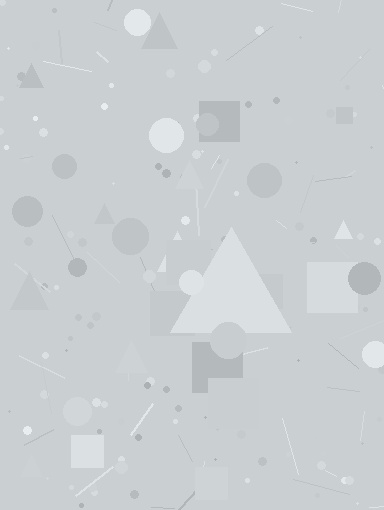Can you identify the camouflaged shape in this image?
The camouflaged shape is a triangle.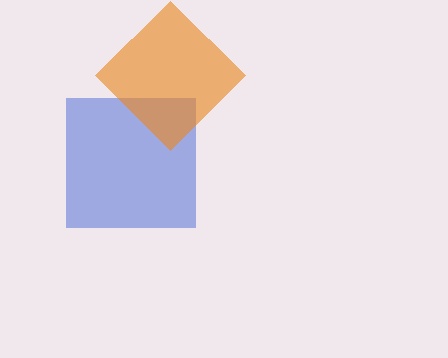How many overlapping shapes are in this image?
There are 2 overlapping shapes in the image.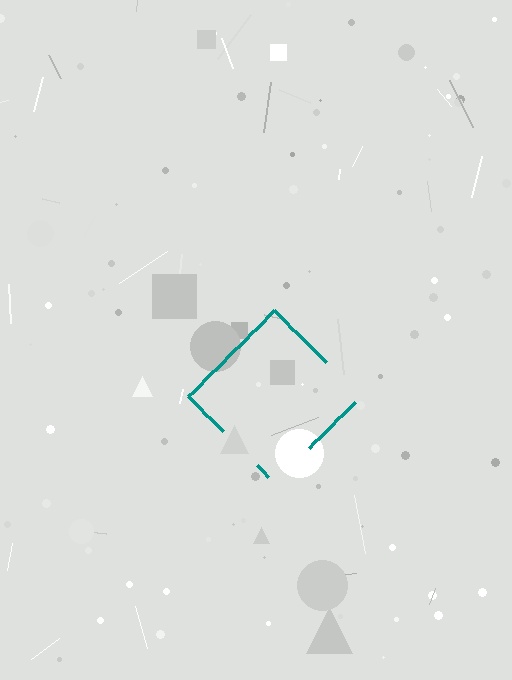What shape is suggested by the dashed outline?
The dashed outline suggests a diamond.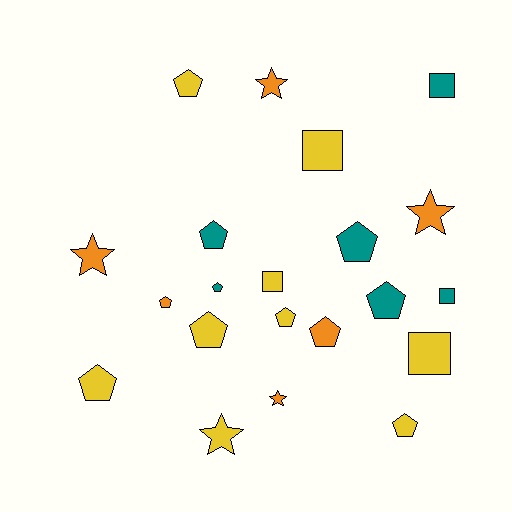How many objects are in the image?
There are 21 objects.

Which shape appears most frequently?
Pentagon, with 11 objects.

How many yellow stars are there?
There is 1 yellow star.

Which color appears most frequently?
Yellow, with 9 objects.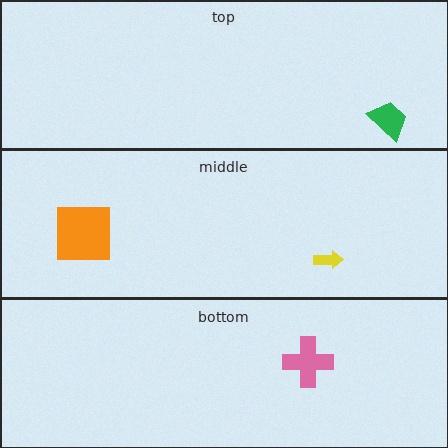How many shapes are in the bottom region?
1.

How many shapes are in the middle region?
2.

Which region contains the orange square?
The middle region.